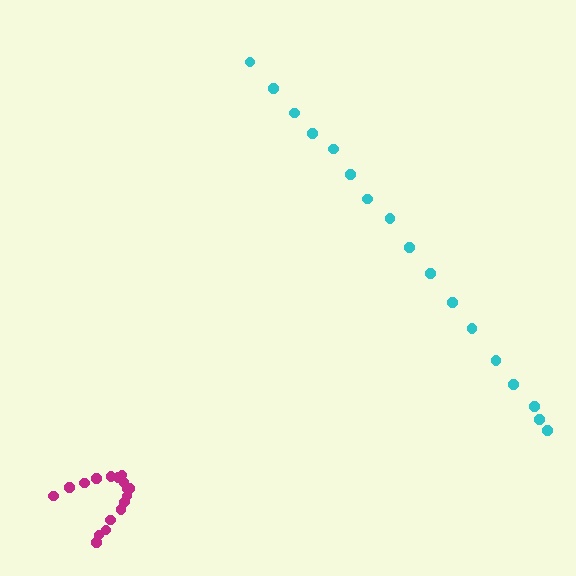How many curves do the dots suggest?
There are 2 distinct paths.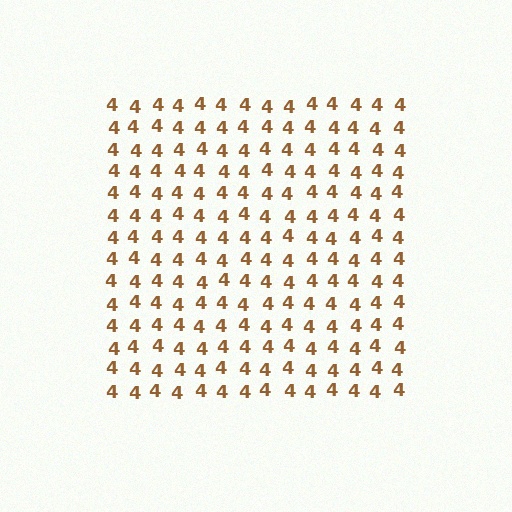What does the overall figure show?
The overall figure shows a square.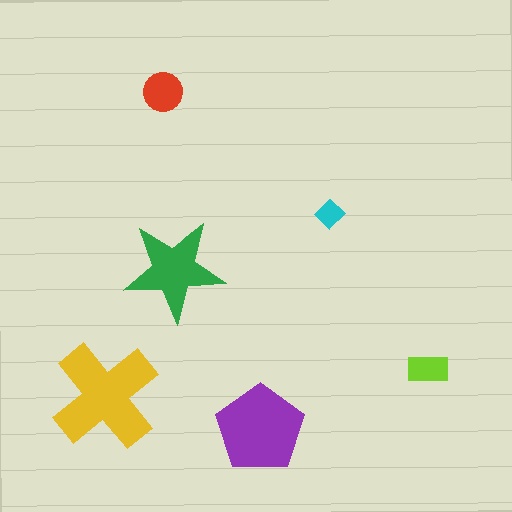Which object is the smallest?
The cyan diamond.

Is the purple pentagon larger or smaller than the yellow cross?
Smaller.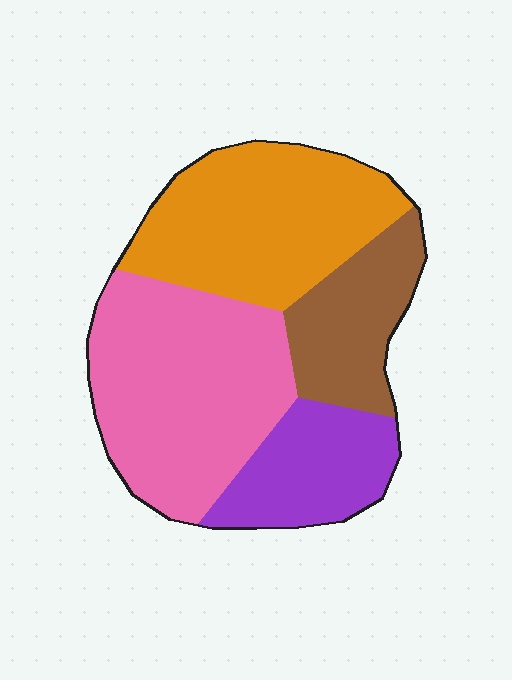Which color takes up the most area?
Pink, at roughly 35%.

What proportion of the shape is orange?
Orange takes up about one third (1/3) of the shape.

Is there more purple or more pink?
Pink.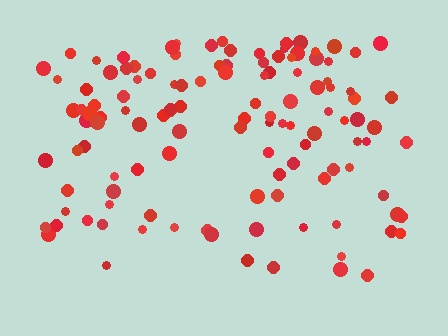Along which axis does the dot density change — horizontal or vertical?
Vertical.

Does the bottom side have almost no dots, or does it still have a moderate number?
Still a moderate number, just noticeably fewer than the top.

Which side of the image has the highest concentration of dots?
The top.